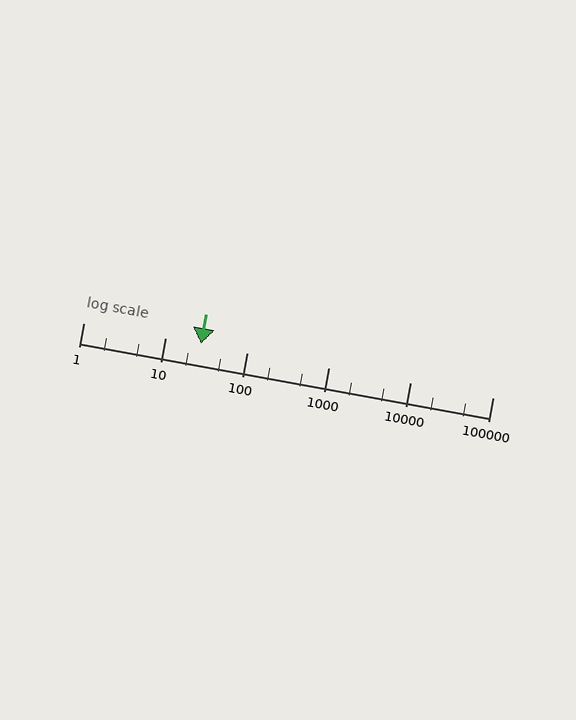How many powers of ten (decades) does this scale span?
The scale spans 5 decades, from 1 to 100000.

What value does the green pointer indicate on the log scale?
The pointer indicates approximately 27.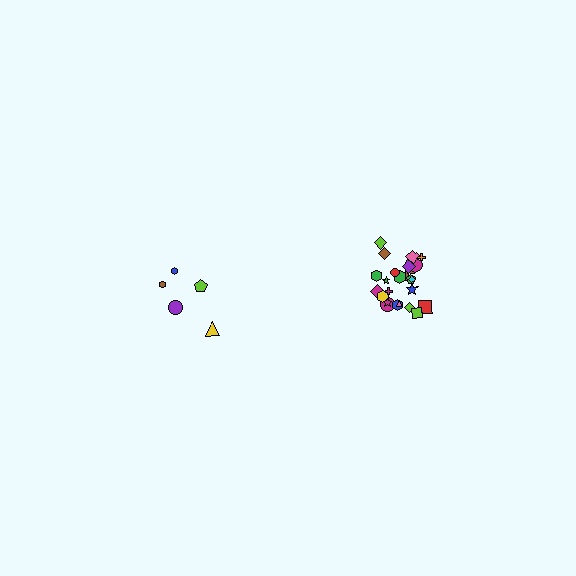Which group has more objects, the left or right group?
The right group.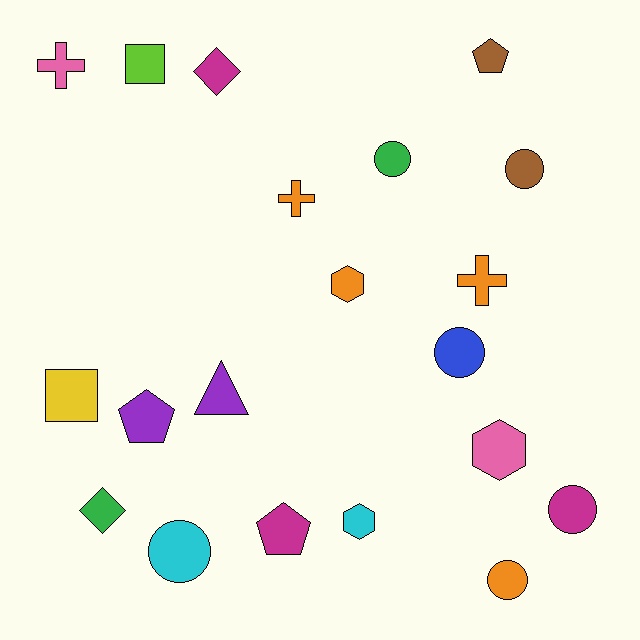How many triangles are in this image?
There is 1 triangle.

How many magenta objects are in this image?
There are 3 magenta objects.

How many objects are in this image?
There are 20 objects.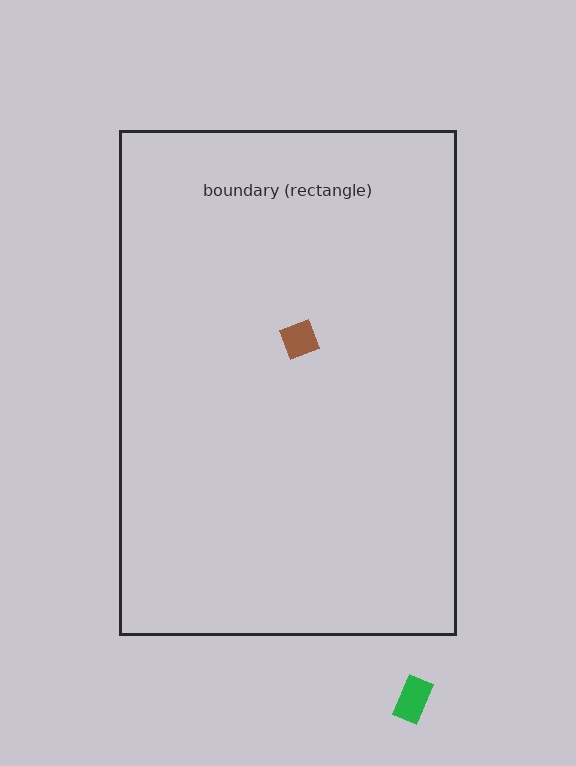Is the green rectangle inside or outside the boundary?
Outside.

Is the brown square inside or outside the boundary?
Inside.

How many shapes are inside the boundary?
1 inside, 1 outside.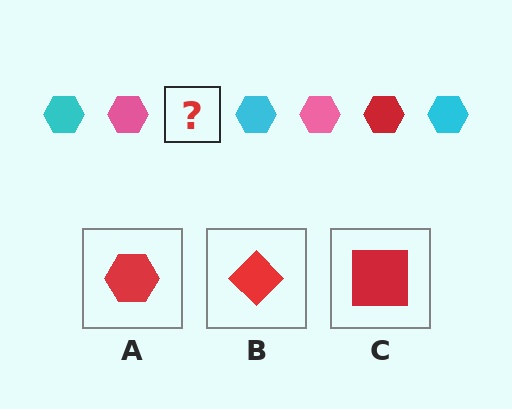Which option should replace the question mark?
Option A.